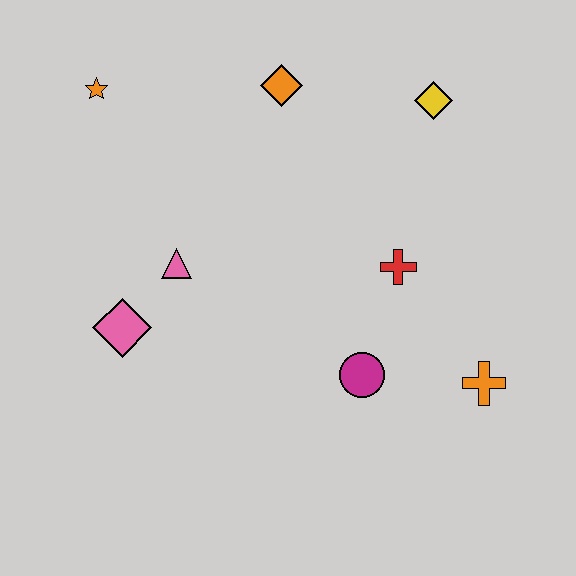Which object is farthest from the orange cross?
The orange star is farthest from the orange cross.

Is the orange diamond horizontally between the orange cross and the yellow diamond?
No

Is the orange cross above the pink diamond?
No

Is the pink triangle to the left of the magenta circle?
Yes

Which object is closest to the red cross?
The magenta circle is closest to the red cross.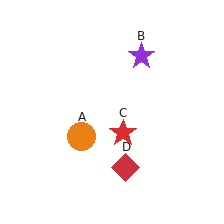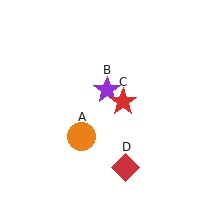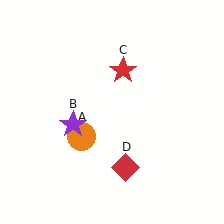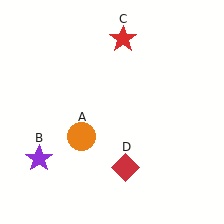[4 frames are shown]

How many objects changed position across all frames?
2 objects changed position: purple star (object B), red star (object C).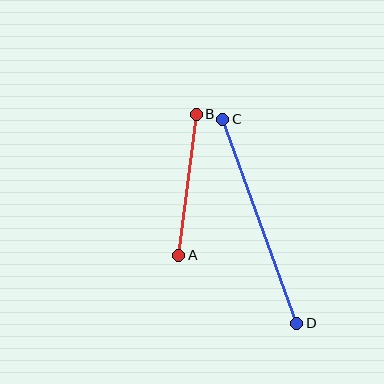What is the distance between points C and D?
The distance is approximately 217 pixels.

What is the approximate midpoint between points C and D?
The midpoint is at approximately (260, 221) pixels.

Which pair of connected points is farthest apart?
Points C and D are farthest apart.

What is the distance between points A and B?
The distance is approximately 142 pixels.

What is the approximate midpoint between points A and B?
The midpoint is at approximately (187, 185) pixels.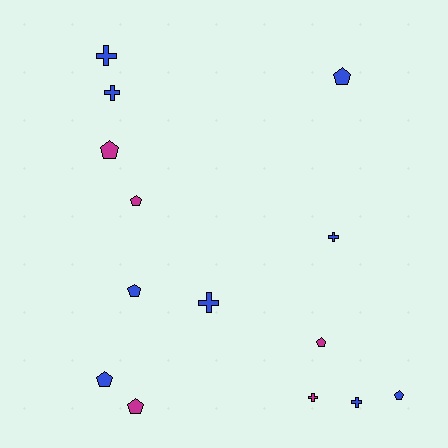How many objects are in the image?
There are 14 objects.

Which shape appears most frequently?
Pentagon, with 8 objects.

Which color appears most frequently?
Blue, with 9 objects.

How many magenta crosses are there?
There is 1 magenta cross.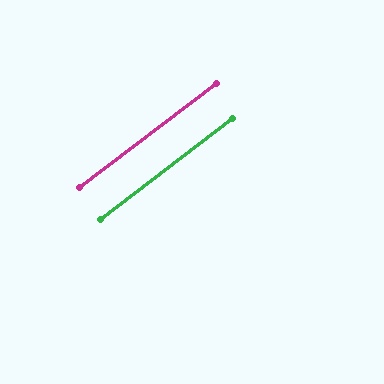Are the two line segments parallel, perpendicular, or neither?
Parallel — their directions differ by only 0.1°.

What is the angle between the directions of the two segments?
Approximately 0 degrees.